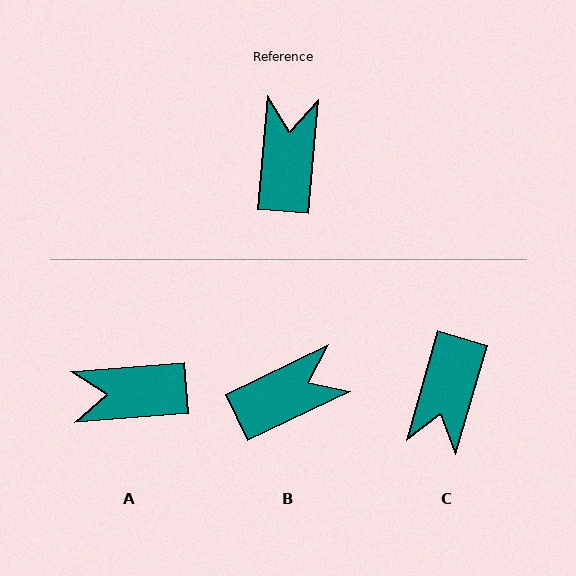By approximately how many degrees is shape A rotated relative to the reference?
Approximately 99 degrees counter-clockwise.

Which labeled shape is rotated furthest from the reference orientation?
C, about 169 degrees away.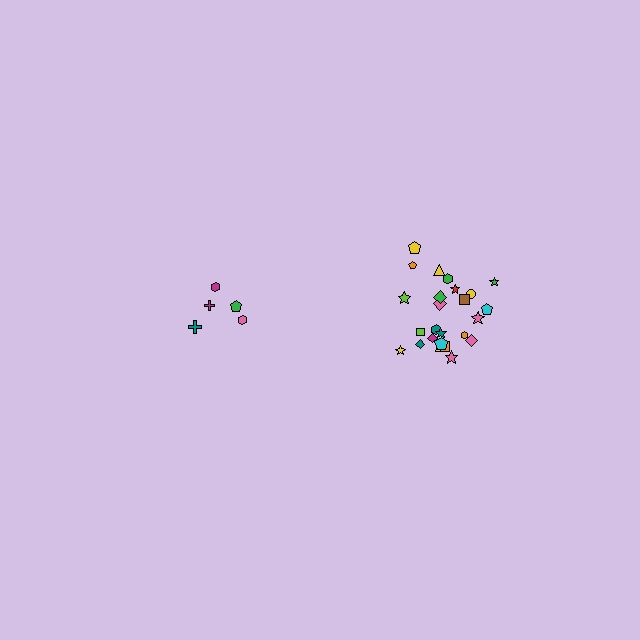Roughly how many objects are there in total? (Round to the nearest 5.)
Roughly 30 objects in total.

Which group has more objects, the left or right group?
The right group.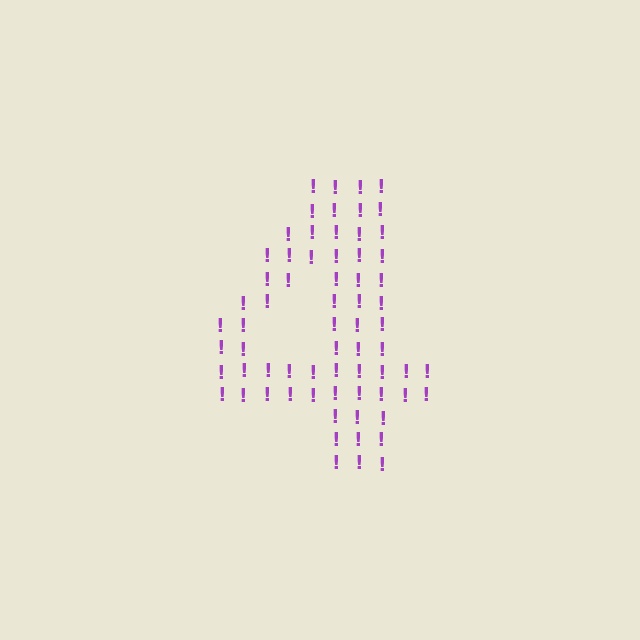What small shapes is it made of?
It is made of small exclamation marks.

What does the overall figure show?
The overall figure shows the digit 4.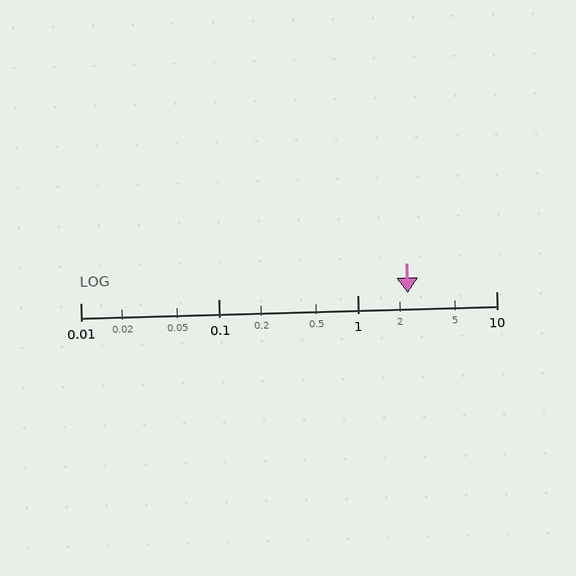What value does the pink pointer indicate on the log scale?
The pointer indicates approximately 2.3.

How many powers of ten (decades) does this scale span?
The scale spans 3 decades, from 0.01 to 10.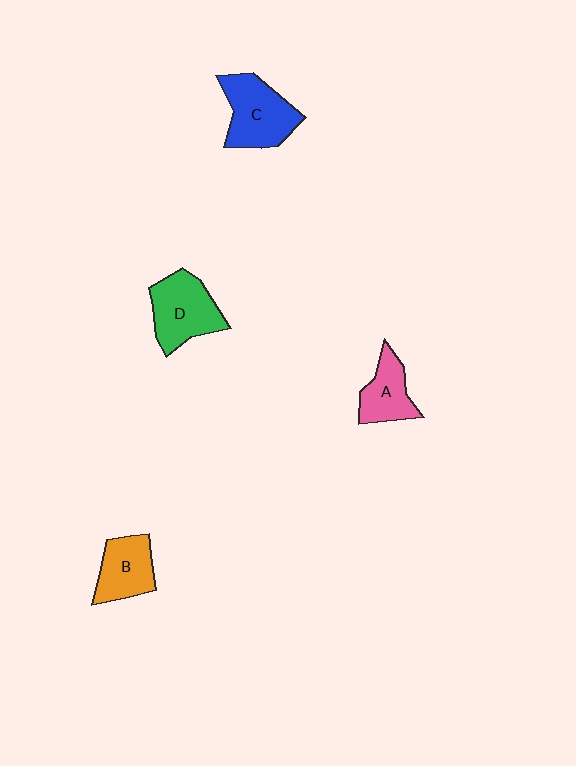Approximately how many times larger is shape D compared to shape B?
Approximately 1.3 times.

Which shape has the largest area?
Shape C (blue).